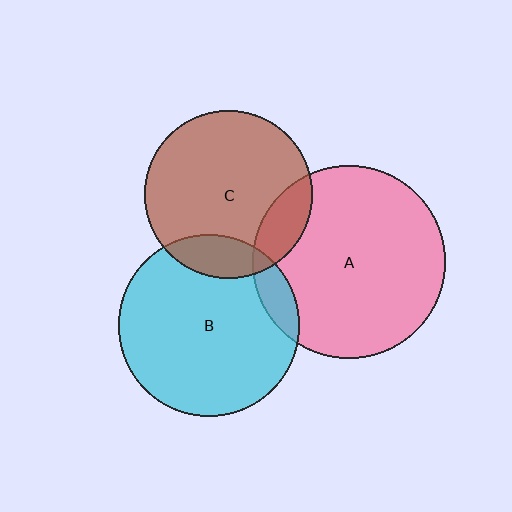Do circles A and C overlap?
Yes.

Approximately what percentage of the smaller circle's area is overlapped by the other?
Approximately 15%.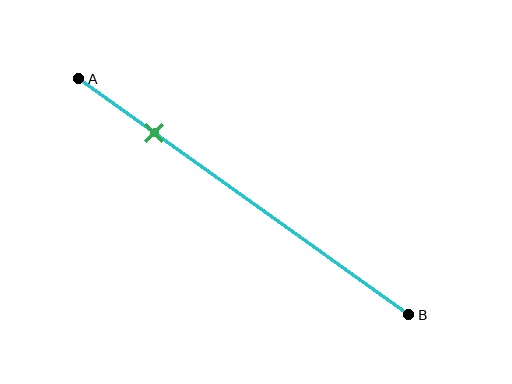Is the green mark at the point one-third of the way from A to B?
No, the mark is at about 25% from A, not at the 33% one-third point.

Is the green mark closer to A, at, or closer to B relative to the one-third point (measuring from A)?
The green mark is closer to point A than the one-third point of segment AB.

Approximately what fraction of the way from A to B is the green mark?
The green mark is approximately 25% of the way from A to B.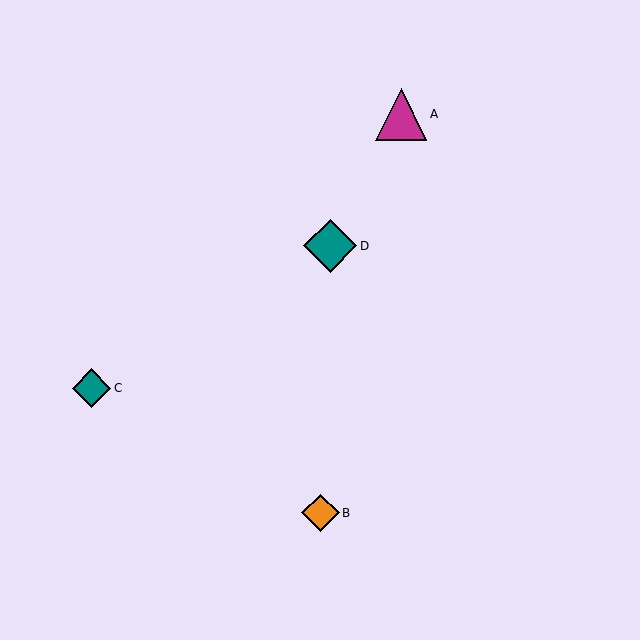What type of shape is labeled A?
Shape A is a magenta triangle.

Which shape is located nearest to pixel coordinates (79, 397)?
The teal diamond (labeled C) at (92, 388) is nearest to that location.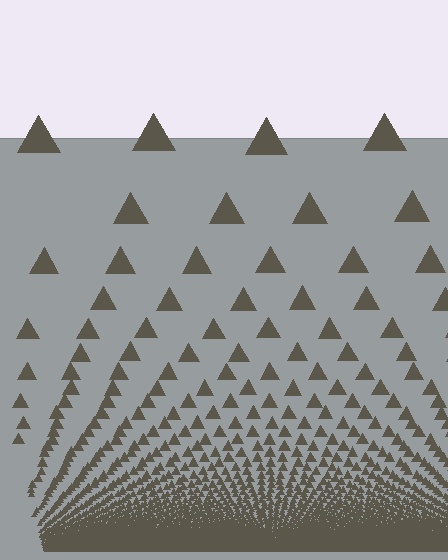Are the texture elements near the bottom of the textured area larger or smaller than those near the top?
Smaller. The gradient is inverted — elements near the bottom are smaller and denser.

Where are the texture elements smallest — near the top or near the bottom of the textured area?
Near the bottom.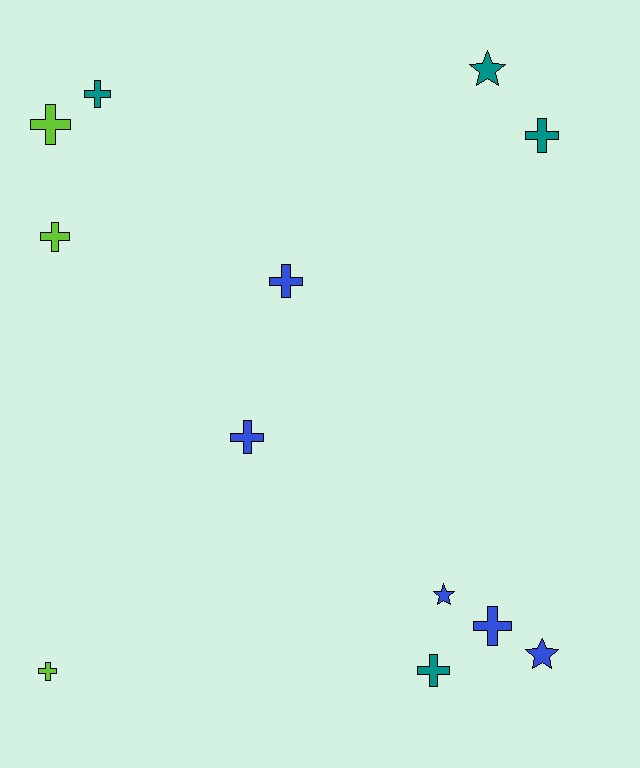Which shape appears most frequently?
Cross, with 9 objects.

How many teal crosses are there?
There are 3 teal crosses.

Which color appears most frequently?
Blue, with 5 objects.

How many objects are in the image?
There are 12 objects.